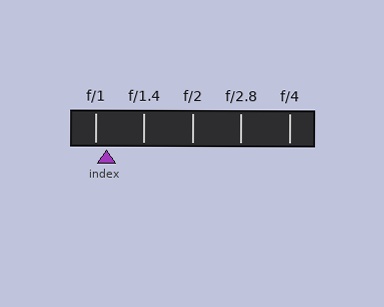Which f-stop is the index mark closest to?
The index mark is closest to f/1.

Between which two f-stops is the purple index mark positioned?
The index mark is between f/1 and f/1.4.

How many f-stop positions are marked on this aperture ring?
There are 5 f-stop positions marked.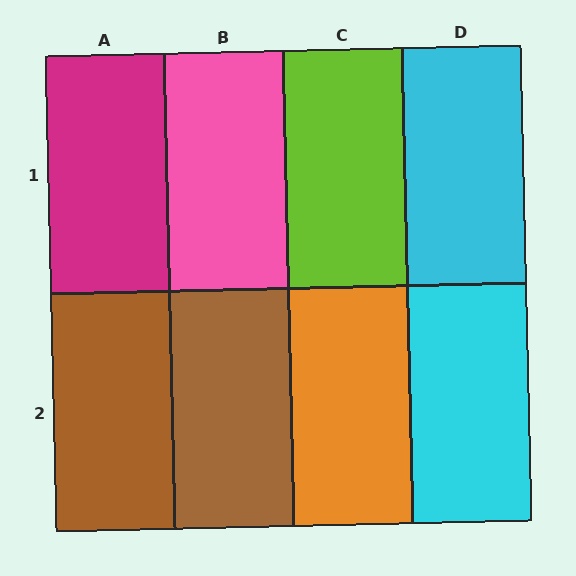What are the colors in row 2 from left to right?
Brown, brown, orange, cyan.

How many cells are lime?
1 cell is lime.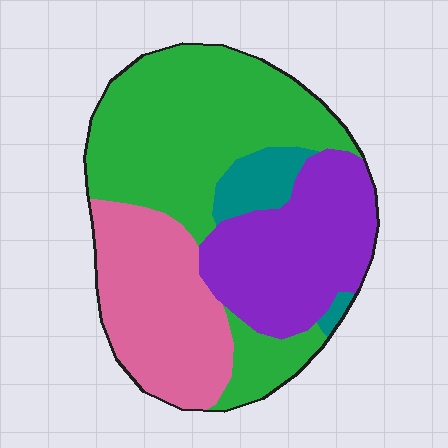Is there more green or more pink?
Green.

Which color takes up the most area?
Green, at roughly 40%.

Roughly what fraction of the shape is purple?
Purple covers roughly 25% of the shape.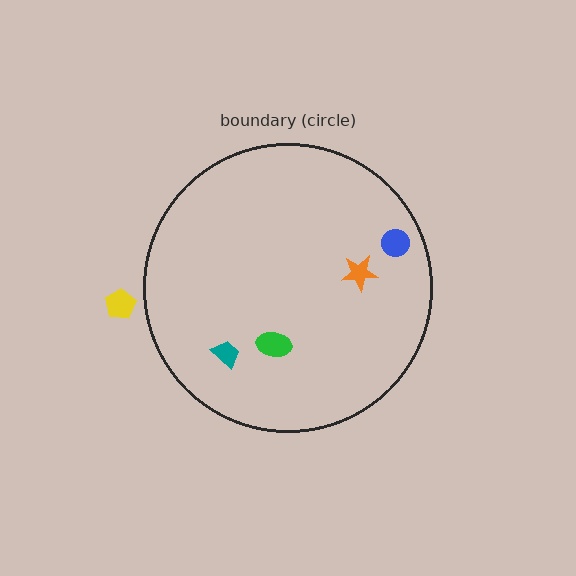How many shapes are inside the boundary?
4 inside, 1 outside.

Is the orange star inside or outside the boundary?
Inside.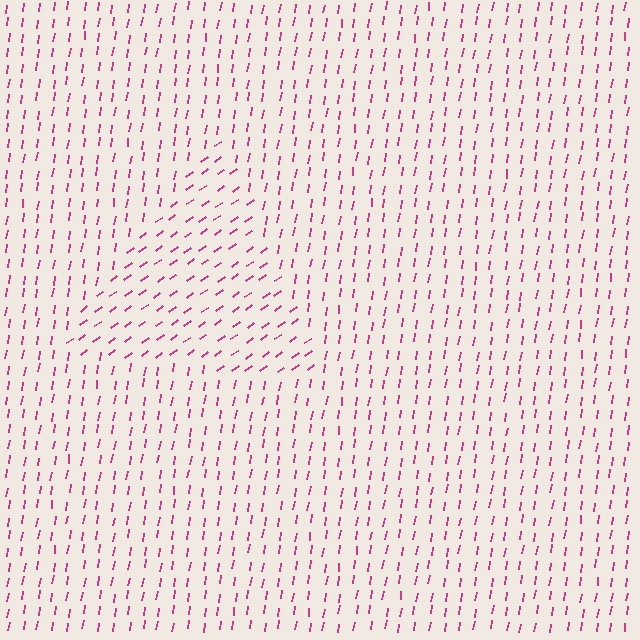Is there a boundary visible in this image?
Yes, there is a texture boundary formed by a change in line orientation.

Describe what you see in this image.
The image is filled with small magenta line segments. A triangle region in the image has lines oriented differently from the surrounding lines, creating a visible texture boundary.